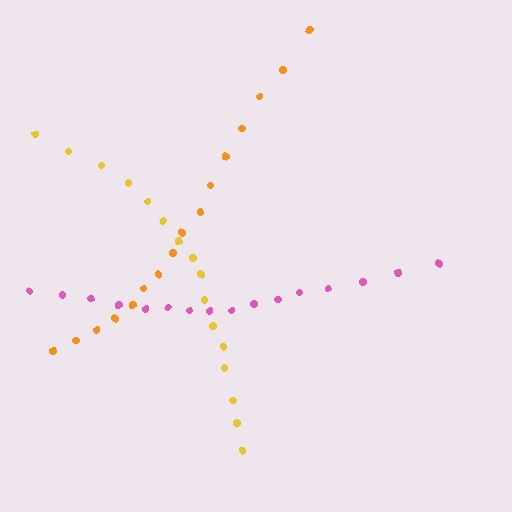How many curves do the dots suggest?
There are 3 distinct paths.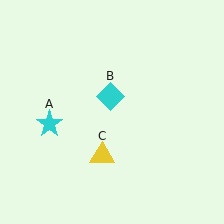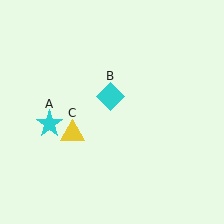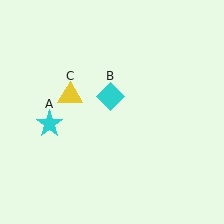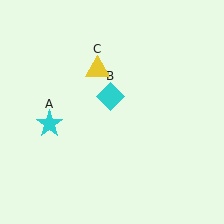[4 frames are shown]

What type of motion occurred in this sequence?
The yellow triangle (object C) rotated clockwise around the center of the scene.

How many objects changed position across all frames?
1 object changed position: yellow triangle (object C).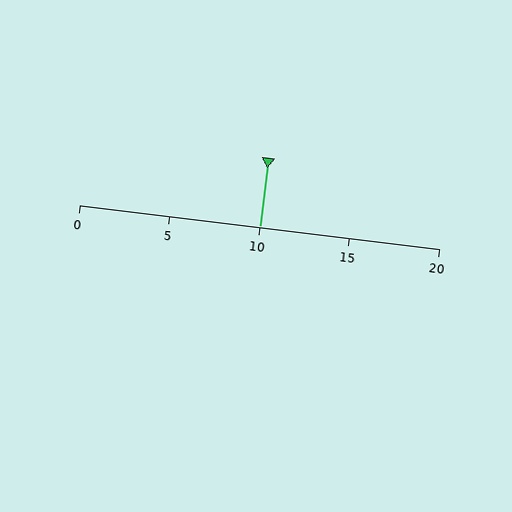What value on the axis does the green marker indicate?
The marker indicates approximately 10.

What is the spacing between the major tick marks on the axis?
The major ticks are spaced 5 apart.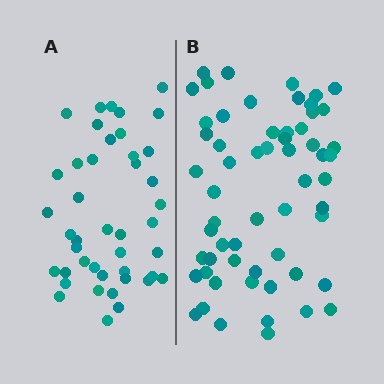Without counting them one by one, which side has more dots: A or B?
Region B (the right region) has more dots.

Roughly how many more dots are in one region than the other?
Region B has approximately 15 more dots than region A.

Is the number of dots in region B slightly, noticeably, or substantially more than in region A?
Region B has noticeably more, but not dramatically so. The ratio is roughly 1.4 to 1.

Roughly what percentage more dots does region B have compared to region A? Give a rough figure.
About 35% more.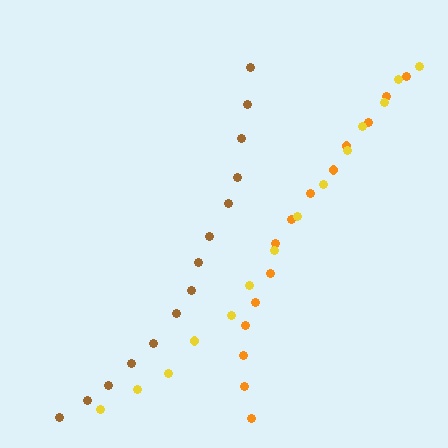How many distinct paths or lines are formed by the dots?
There are 3 distinct paths.